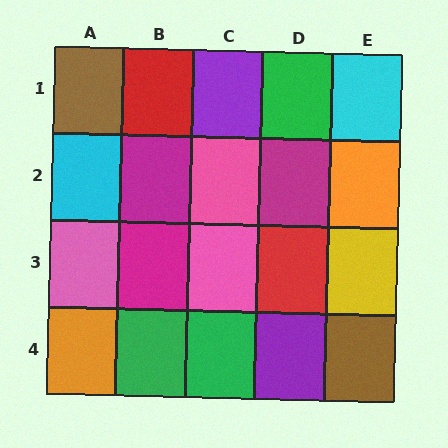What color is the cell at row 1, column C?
Purple.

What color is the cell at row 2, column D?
Magenta.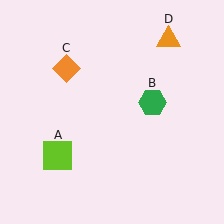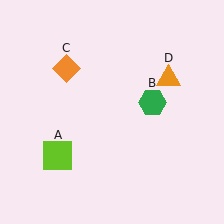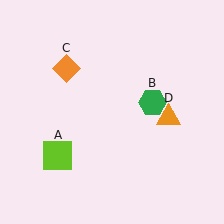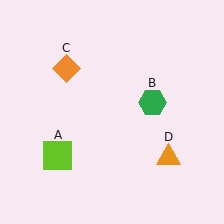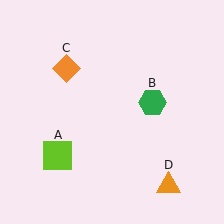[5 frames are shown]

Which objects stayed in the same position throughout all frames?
Lime square (object A) and green hexagon (object B) and orange diamond (object C) remained stationary.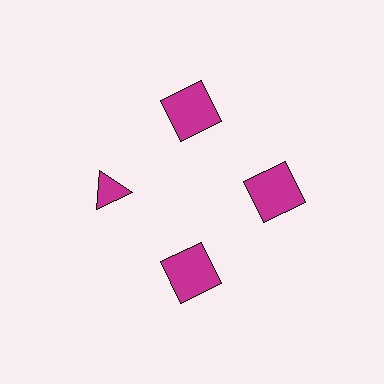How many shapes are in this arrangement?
There are 4 shapes arranged in a ring pattern.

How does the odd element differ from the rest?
It has a different shape: triangle instead of square.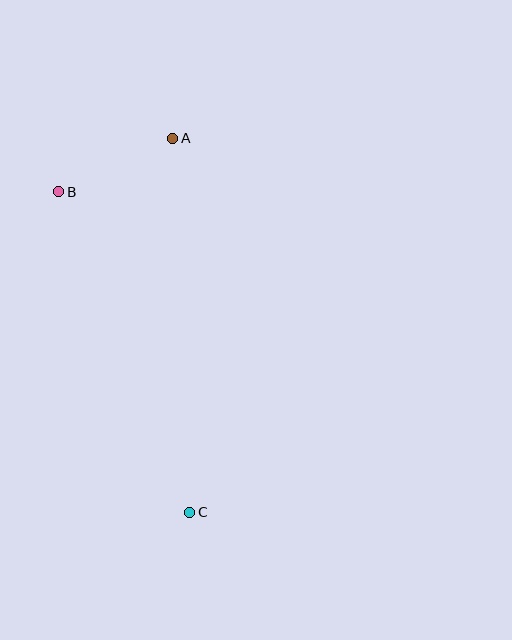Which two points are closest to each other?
Points A and B are closest to each other.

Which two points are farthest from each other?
Points A and C are farthest from each other.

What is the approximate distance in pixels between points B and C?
The distance between B and C is approximately 346 pixels.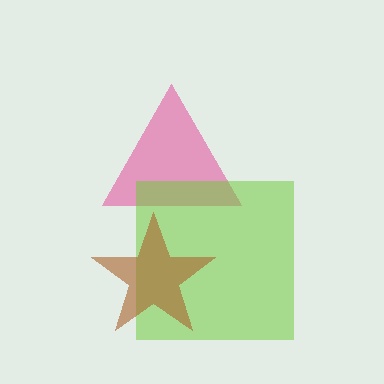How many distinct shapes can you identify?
There are 3 distinct shapes: a pink triangle, a lime square, a brown star.